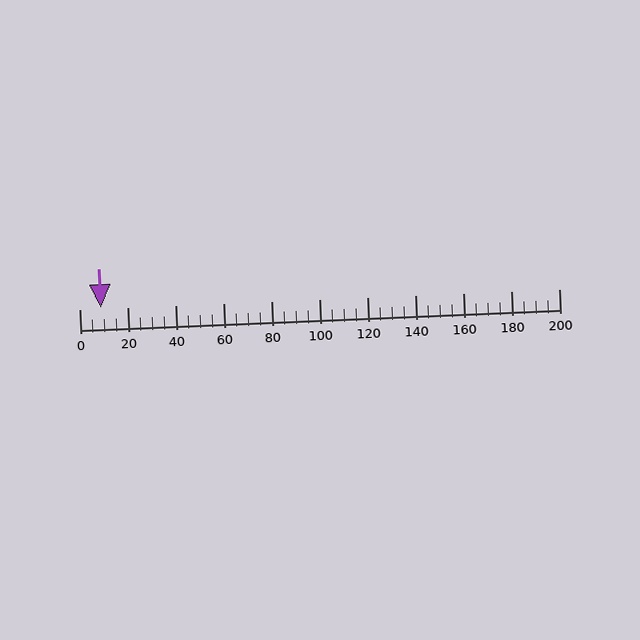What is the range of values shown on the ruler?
The ruler shows values from 0 to 200.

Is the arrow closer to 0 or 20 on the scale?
The arrow is closer to 0.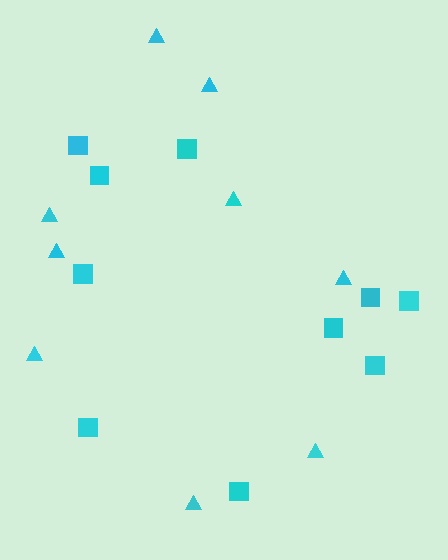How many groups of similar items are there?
There are 2 groups: one group of triangles (9) and one group of squares (10).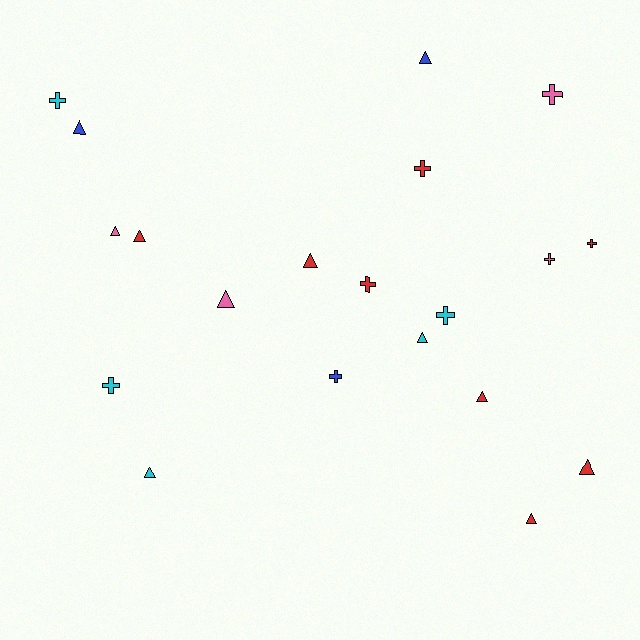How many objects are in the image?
There are 20 objects.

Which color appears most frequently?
Red, with 8 objects.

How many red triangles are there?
There are 5 red triangles.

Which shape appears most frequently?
Triangle, with 11 objects.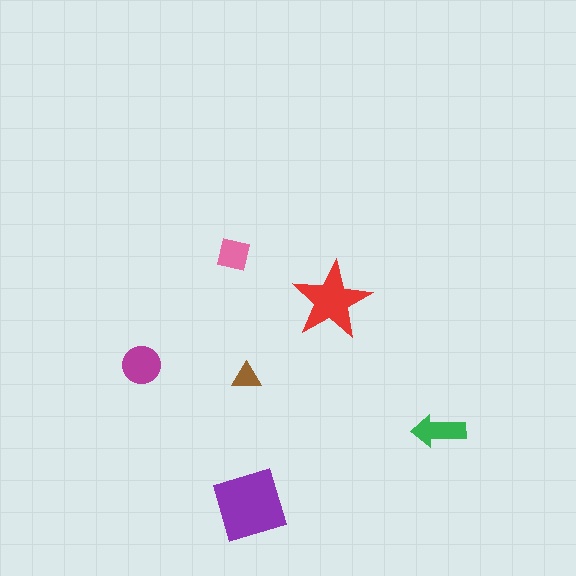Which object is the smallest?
The brown triangle.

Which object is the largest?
The purple square.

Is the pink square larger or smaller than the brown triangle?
Larger.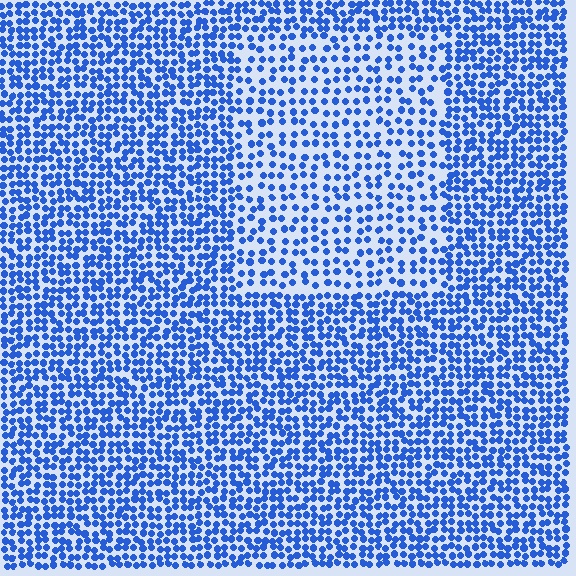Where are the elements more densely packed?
The elements are more densely packed outside the rectangle boundary.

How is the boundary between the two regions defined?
The boundary is defined by a change in element density (approximately 1.7x ratio). All elements are the same color, size, and shape.